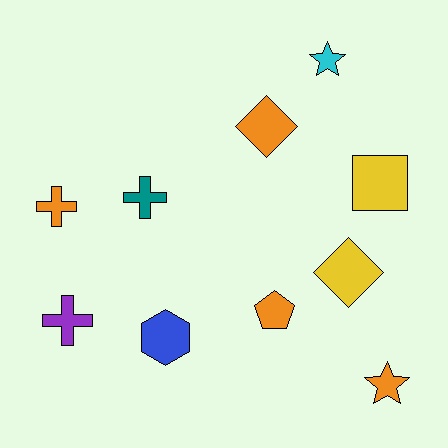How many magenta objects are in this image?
There are no magenta objects.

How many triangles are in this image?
There are no triangles.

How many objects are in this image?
There are 10 objects.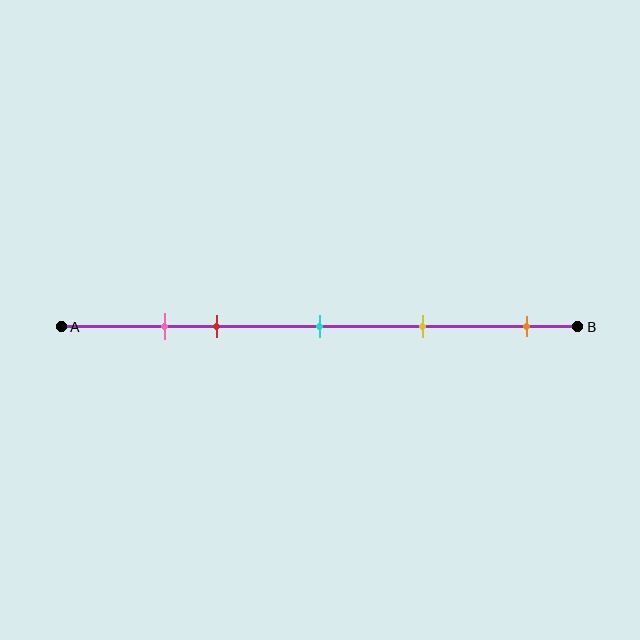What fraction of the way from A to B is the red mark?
The red mark is approximately 30% (0.3) of the way from A to B.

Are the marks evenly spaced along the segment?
No, the marks are not evenly spaced.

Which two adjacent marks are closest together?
The pink and red marks are the closest adjacent pair.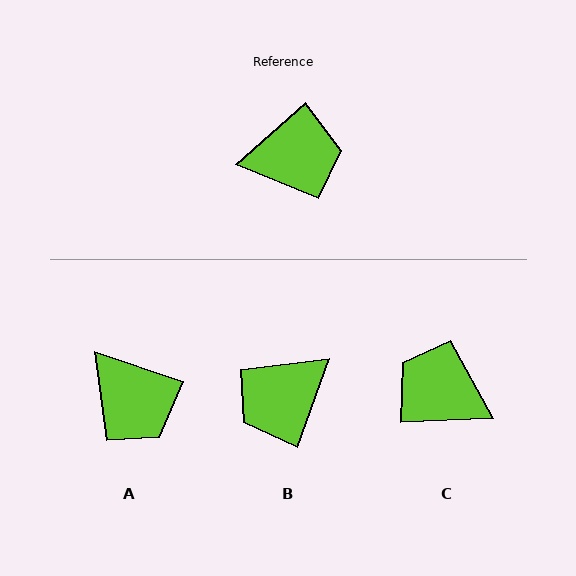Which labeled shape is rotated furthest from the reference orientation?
B, about 151 degrees away.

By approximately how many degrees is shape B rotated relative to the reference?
Approximately 151 degrees clockwise.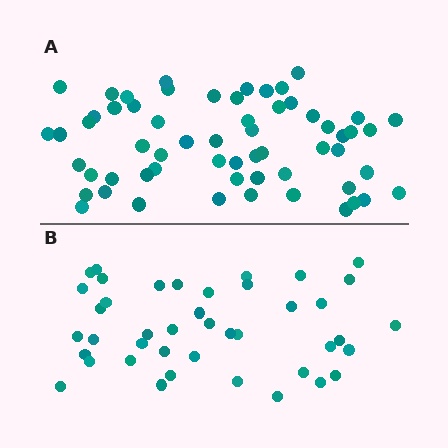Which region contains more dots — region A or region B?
Region A (the top region) has more dots.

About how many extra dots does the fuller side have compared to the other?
Region A has approximately 20 more dots than region B.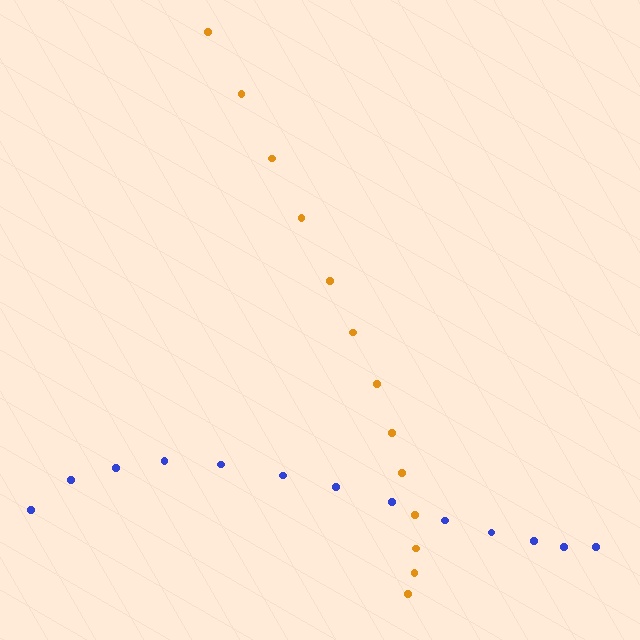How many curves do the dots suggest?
There are 2 distinct paths.